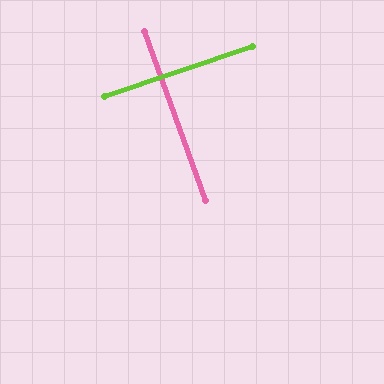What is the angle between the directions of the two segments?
Approximately 89 degrees.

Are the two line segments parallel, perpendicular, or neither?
Perpendicular — they meet at approximately 89°.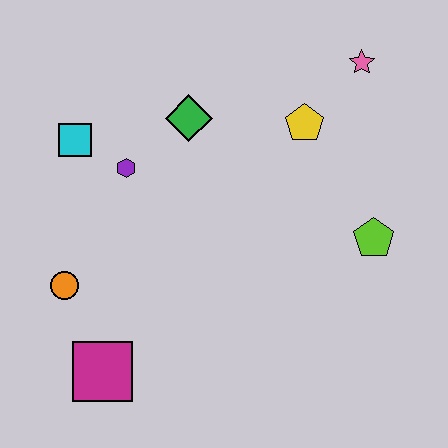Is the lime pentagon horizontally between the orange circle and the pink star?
No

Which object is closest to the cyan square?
The purple hexagon is closest to the cyan square.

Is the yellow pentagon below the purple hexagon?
No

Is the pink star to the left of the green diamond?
No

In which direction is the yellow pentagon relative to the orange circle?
The yellow pentagon is to the right of the orange circle.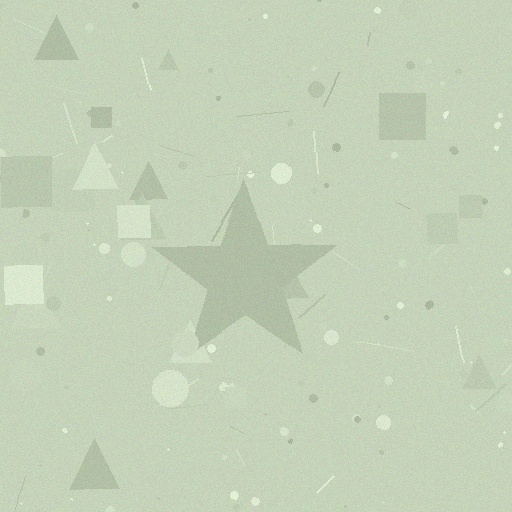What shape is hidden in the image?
A star is hidden in the image.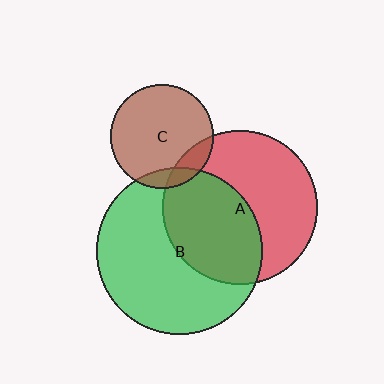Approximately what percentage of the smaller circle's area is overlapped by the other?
Approximately 10%.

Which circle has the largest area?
Circle B (green).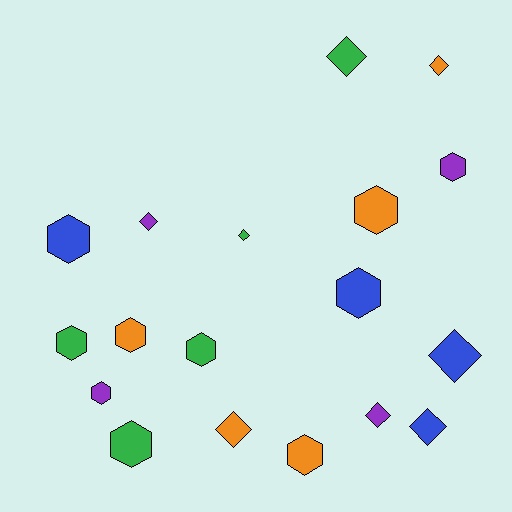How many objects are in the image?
There are 18 objects.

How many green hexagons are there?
There are 3 green hexagons.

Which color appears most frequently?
Orange, with 5 objects.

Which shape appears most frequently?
Hexagon, with 10 objects.